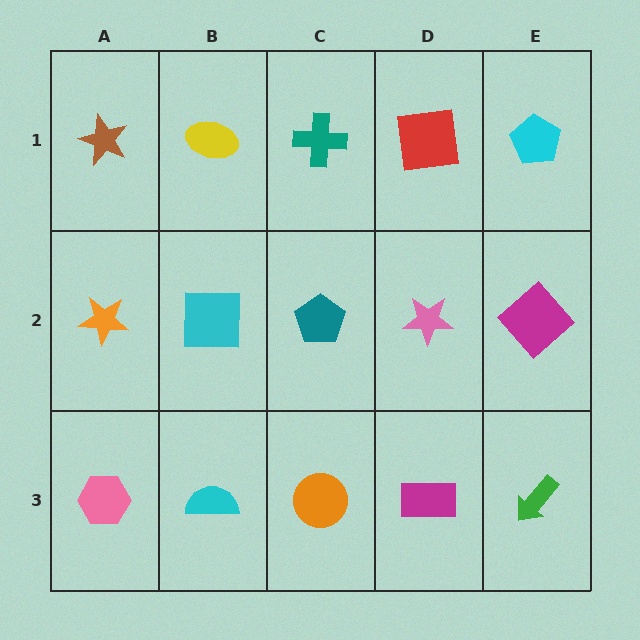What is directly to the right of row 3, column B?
An orange circle.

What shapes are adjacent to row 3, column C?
A teal pentagon (row 2, column C), a cyan semicircle (row 3, column B), a magenta rectangle (row 3, column D).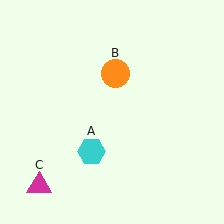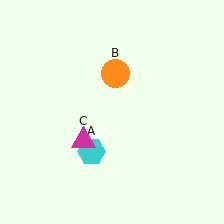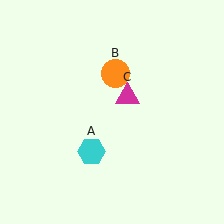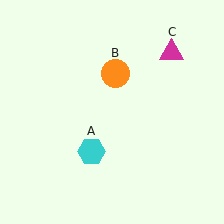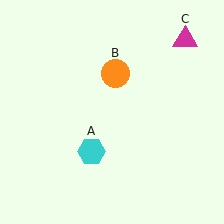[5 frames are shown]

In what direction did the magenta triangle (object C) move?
The magenta triangle (object C) moved up and to the right.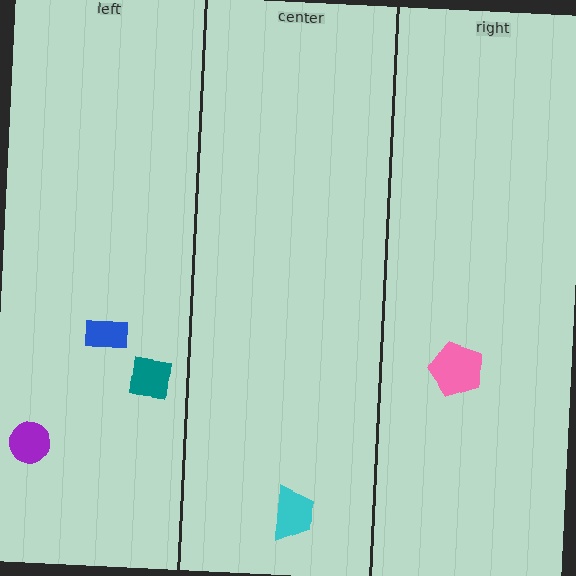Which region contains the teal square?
The left region.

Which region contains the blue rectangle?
The left region.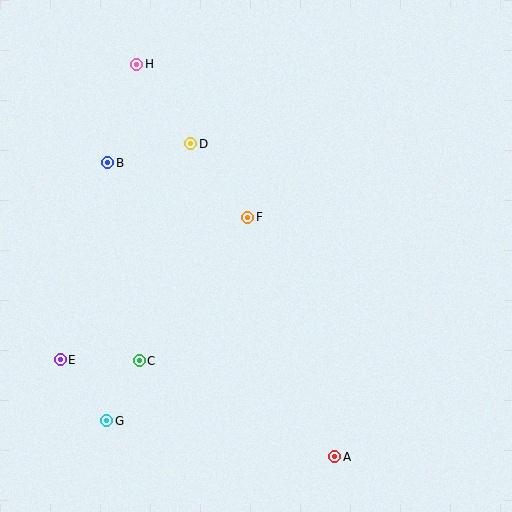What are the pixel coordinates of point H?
Point H is at (137, 64).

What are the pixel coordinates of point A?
Point A is at (335, 457).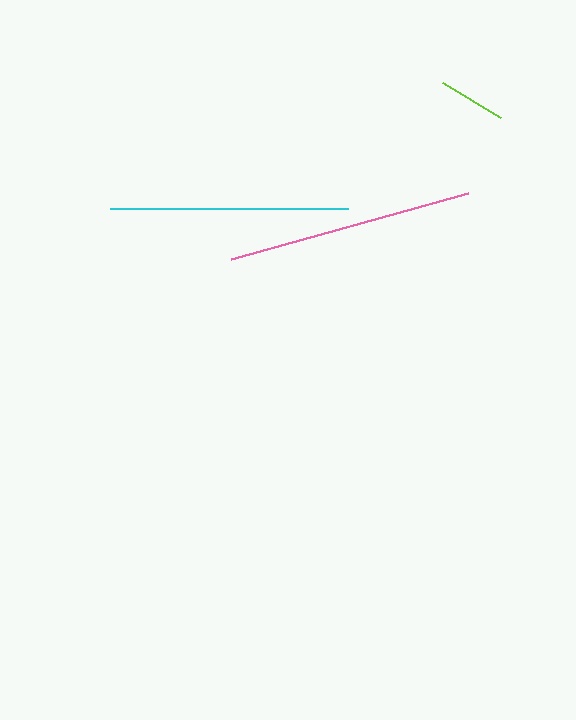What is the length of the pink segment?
The pink segment is approximately 245 pixels long.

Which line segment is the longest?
The pink line is the longest at approximately 245 pixels.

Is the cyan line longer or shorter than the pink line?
The pink line is longer than the cyan line.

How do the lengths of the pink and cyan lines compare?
The pink and cyan lines are approximately the same length.